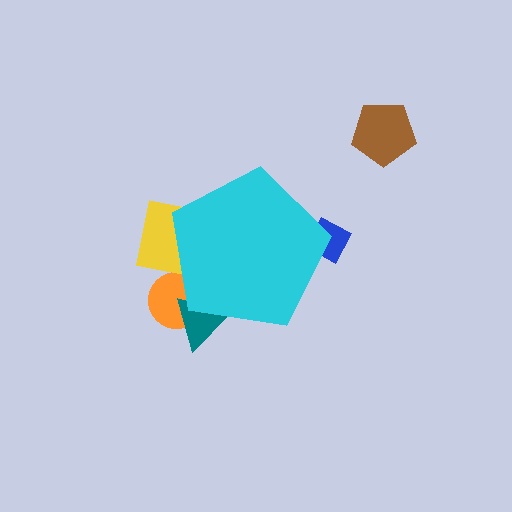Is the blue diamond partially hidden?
Yes, the blue diamond is partially hidden behind the cyan pentagon.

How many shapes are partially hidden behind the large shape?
4 shapes are partially hidden.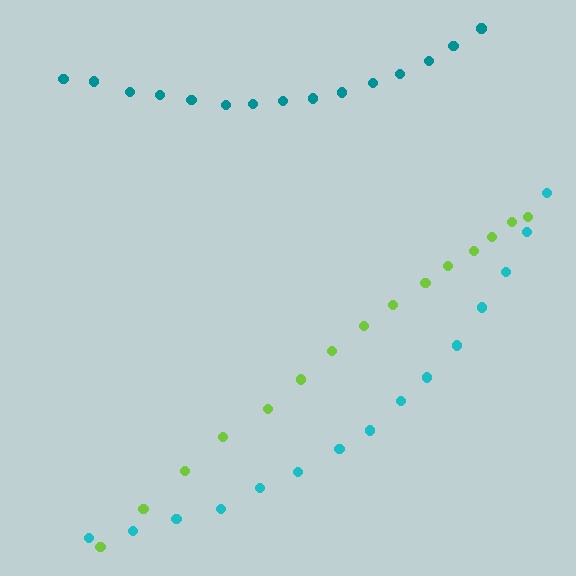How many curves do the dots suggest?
There are 3 distinct paths.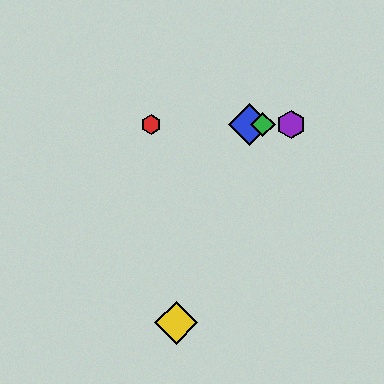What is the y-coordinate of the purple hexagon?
The purple hexagon is at y≈124.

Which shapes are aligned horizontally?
The red hexagon, the blue diamond, the green diamond, the purple hexagon are aligned horizontally.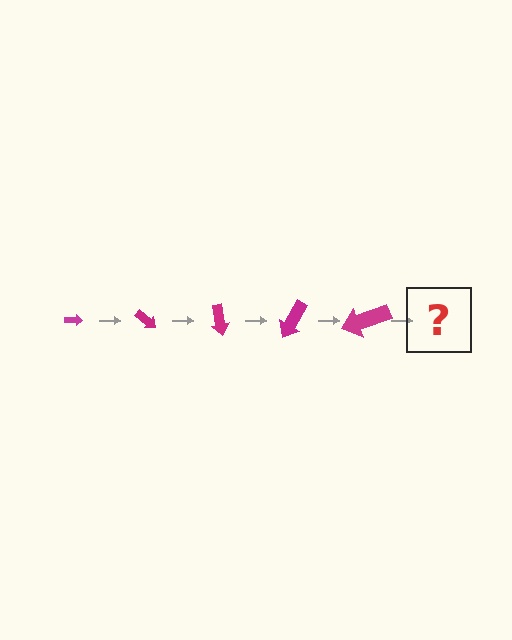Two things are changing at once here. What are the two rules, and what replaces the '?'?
The two rules are that the arrow grows larger each step and it rotates 40 degrees each step. The '?' should be an arrow, larger than the previous one and rotated 200 degrees from the start.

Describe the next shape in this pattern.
It should be an arrow, larger than the previous one and rotated 200 degrees from the start.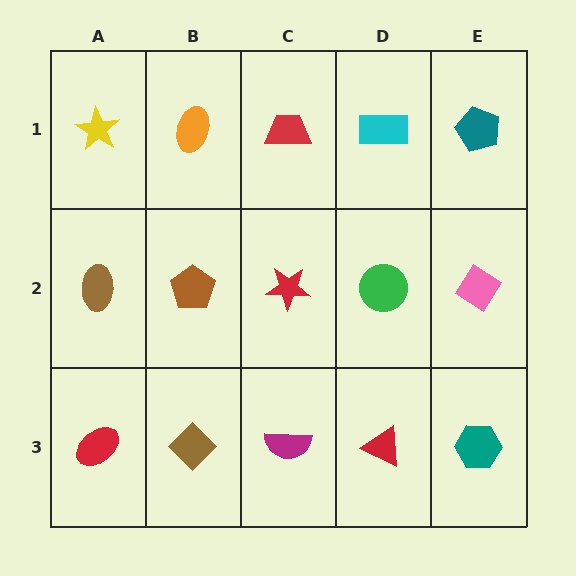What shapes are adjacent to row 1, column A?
A brown ellipse (row 2, column A), an orange ellipse (row 1, column B).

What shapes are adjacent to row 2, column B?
An orange ellipse (row 1, column B), a brown diamond (row 3, column B), a brown ellipse (row 2, column A), a red star (row 2, column C).